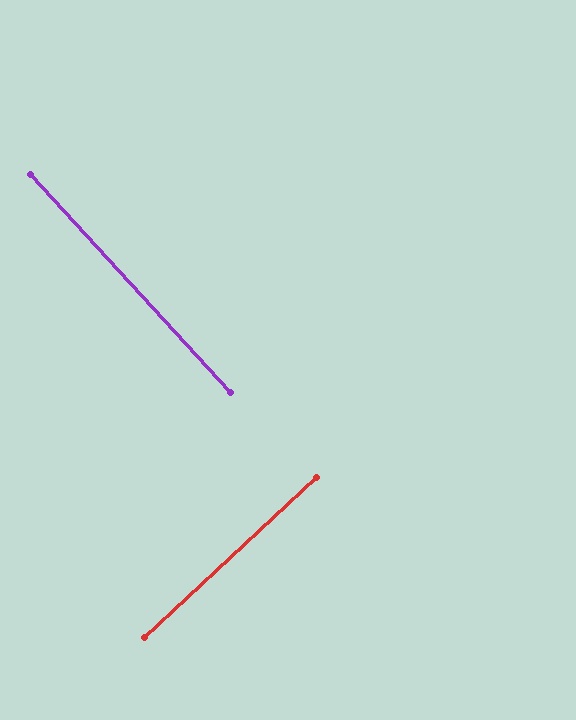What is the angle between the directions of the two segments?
Approximately 90 degrees.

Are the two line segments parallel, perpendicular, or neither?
Perpendicular — they meet at approximately 90°.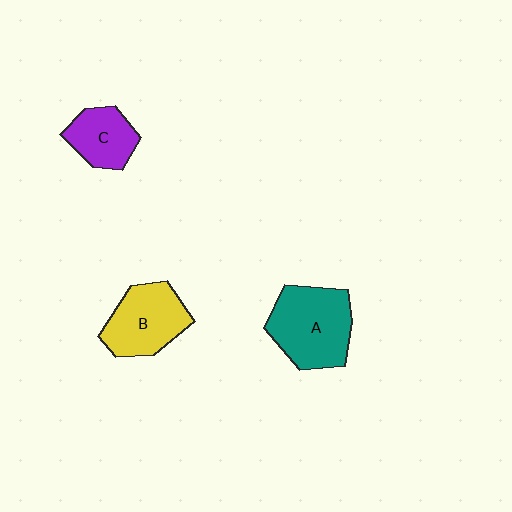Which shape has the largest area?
Shape A (teal).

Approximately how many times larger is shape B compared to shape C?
Approximately 1.4 times.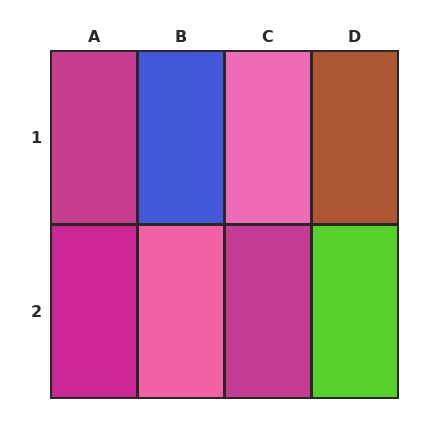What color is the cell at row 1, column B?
Blue.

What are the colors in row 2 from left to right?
Magenta, pink, magenta, lime.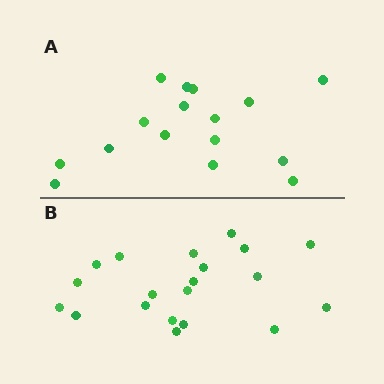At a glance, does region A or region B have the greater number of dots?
Region B (the bottom region) has more dots.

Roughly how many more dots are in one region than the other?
Region B has about 4 more dots than region A.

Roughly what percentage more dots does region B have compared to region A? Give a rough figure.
About 25% more.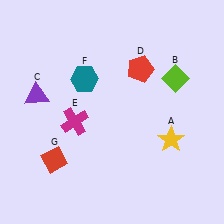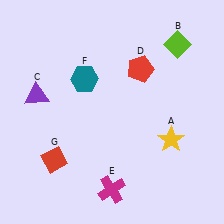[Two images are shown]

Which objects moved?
The objects that moved are: the lime diamond (B), the magenta cross (E).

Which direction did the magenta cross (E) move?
The magenta cross (E) moved down.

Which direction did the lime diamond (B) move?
The lime diamond (B) moved up.